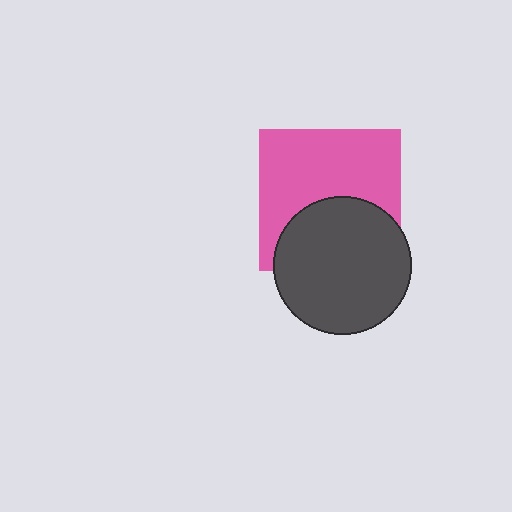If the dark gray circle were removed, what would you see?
You would see the complete pink square.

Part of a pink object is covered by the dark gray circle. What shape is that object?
It is a square.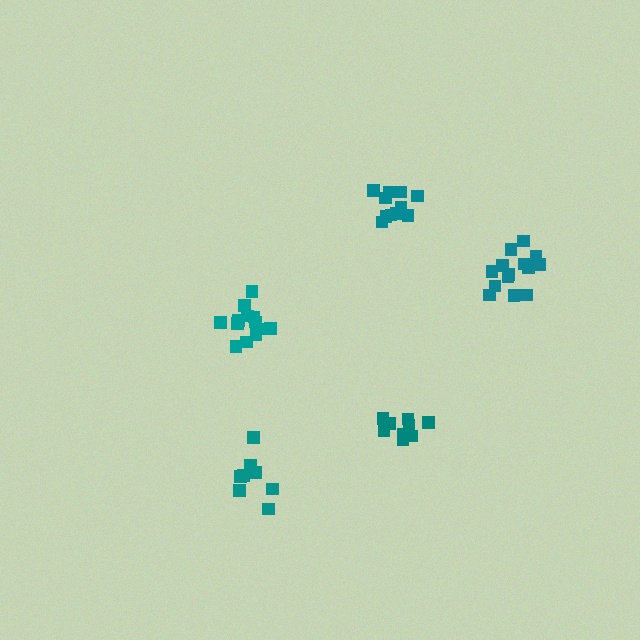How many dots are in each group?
Group 1: 12 dots, Group 2: 14 dots, Group 3: 9 dots, Group 4: 13 dots, Group 5: 8 dots (56 total).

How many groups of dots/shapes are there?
There are 5 groups.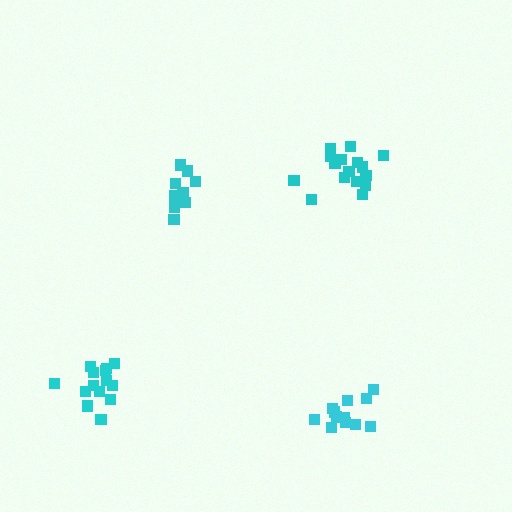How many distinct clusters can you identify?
There are 4 distinct clusters.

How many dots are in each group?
Group 1: 10 dots, Group 2: 16 dots, Group 3: 14 dots, Group 4: 12 dots (52 total).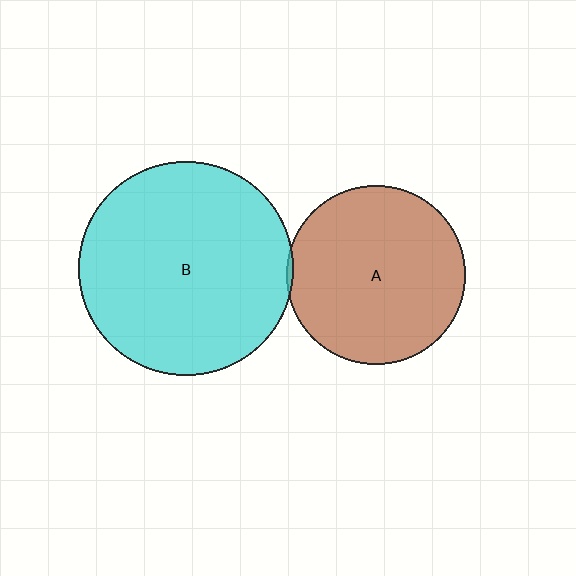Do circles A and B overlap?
Yes.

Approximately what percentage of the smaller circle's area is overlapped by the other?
Approximately 5%.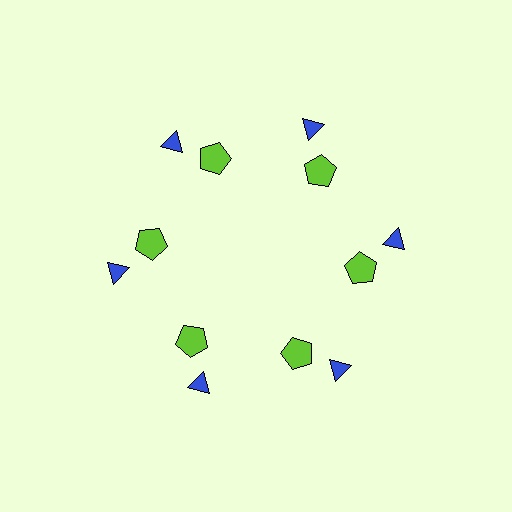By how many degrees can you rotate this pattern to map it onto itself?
The pattern maps onto itself every 60 degrees of rotation.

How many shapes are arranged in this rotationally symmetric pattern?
There are 12 shapes, arranged in 6 groups of 2.